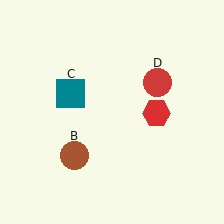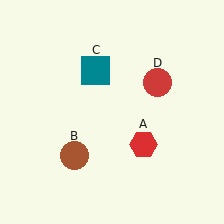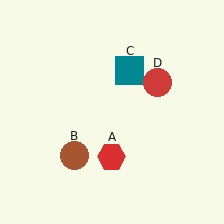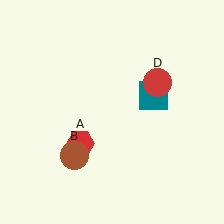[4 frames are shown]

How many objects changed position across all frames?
2 objects changed position: red hexagon (object A), teal square (object C).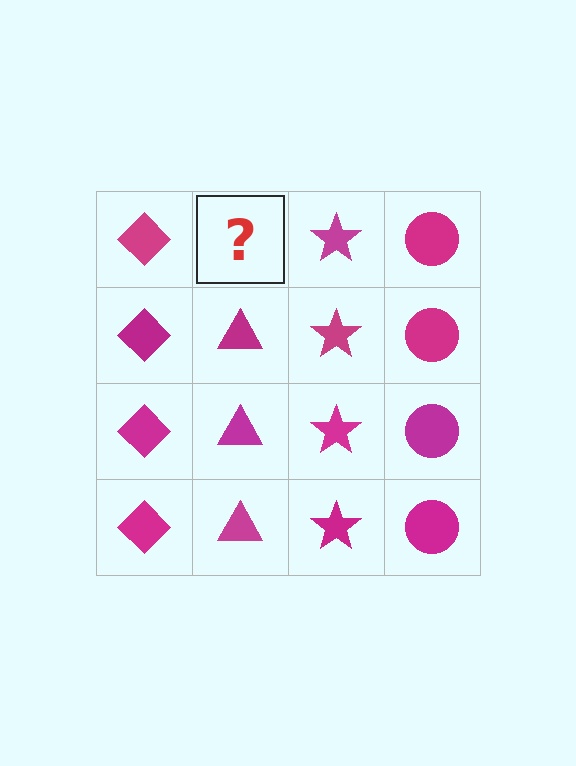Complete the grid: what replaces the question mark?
The question mark should be replaced with a magenta triangle.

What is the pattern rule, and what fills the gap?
The rule is that each column has a consistent shape. The gap should be filled with a magenta triangle.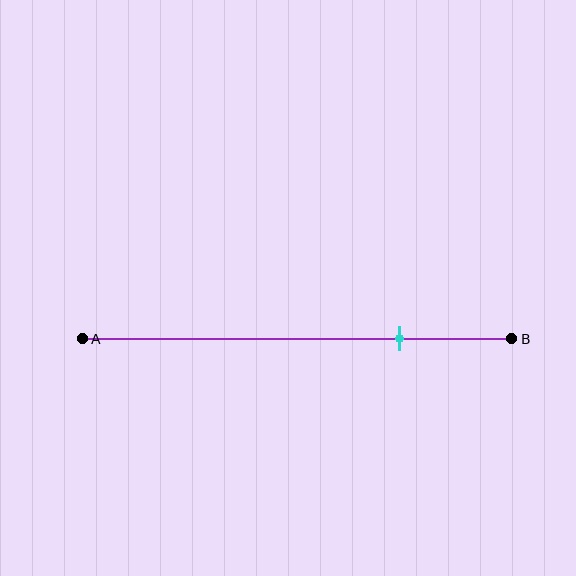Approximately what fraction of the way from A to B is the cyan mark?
The cyan mark is approximately 75% of the way from A to B.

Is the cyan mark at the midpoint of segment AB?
No, the mark is at about 75% from A, not at the 50% midpoint.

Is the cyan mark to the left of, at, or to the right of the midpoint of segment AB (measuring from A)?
The cyan mark is to the right of the midpoint of segment AB.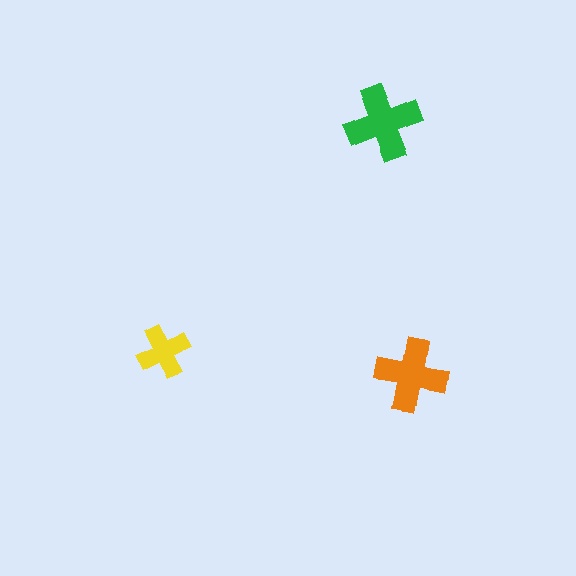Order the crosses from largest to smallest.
the green one, the orange one, the yellow one.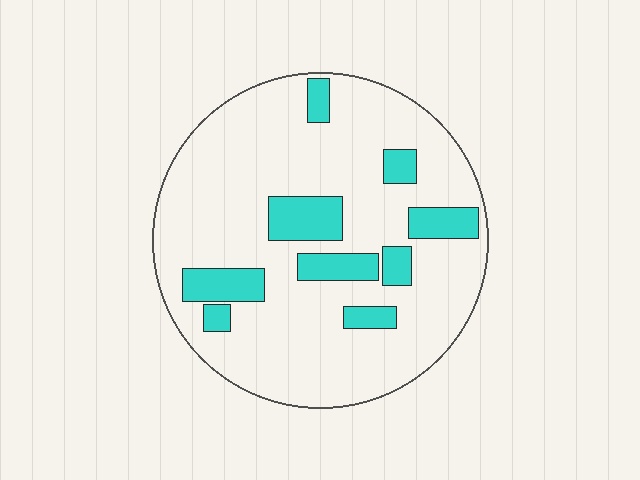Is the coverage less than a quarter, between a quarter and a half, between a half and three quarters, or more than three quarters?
Less than a quarter.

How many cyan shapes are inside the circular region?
9.